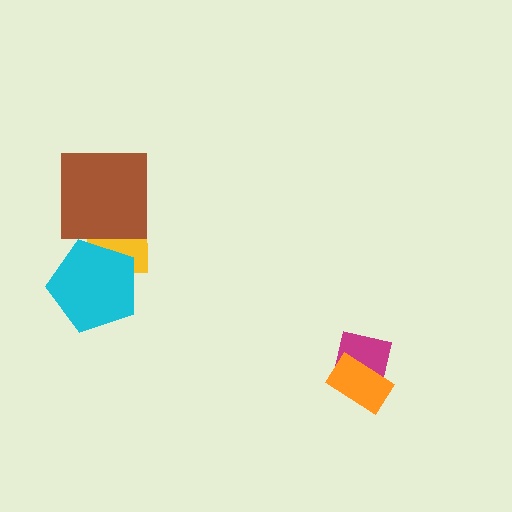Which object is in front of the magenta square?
The orange rectangle is in front of the magenta square.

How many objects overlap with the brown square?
1 object overlaps with the brown square.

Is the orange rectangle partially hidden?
No, no other shape covers it.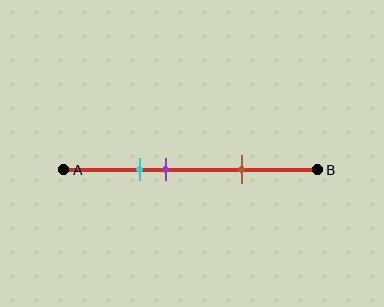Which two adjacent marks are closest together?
The cyan and purple marks are the closest adjacent pair.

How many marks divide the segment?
There are 3 marks dividing the segment.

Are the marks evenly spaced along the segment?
No, the marks are not evenly spaced.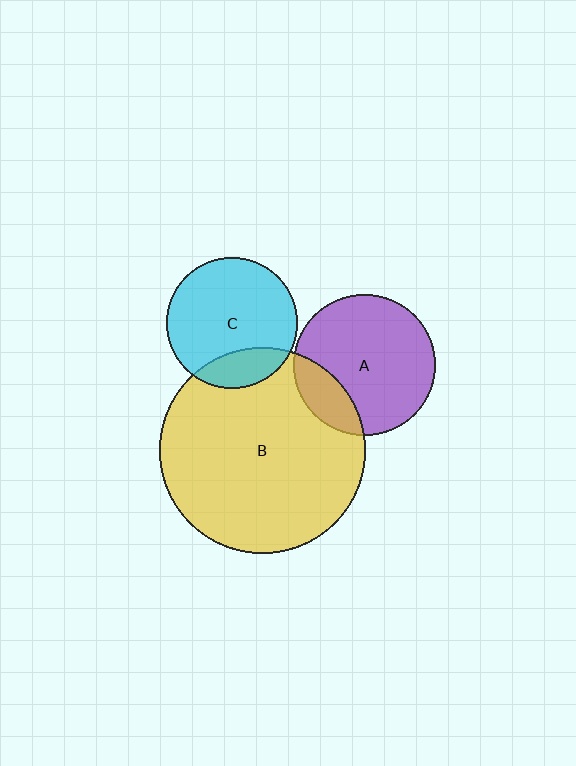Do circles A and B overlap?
Yes.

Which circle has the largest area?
Circle B (yellow).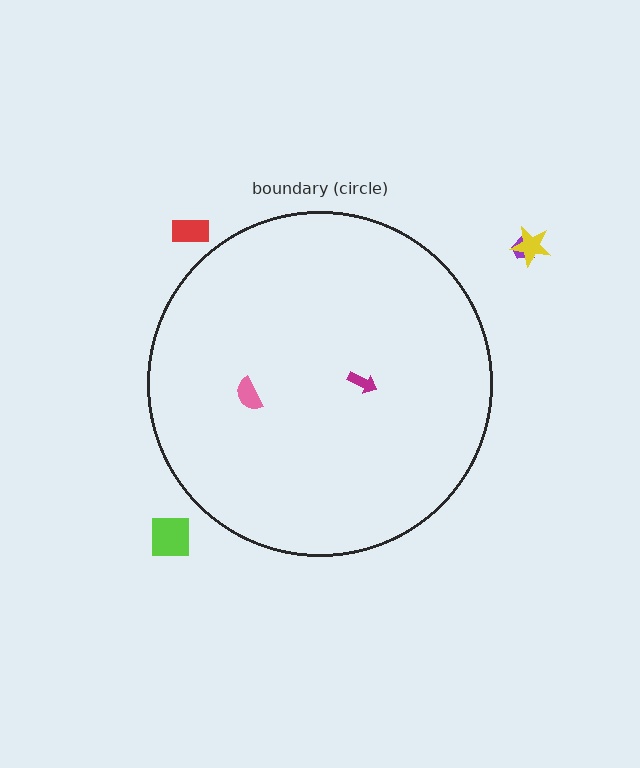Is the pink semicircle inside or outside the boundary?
Inside.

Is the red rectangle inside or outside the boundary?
Outside.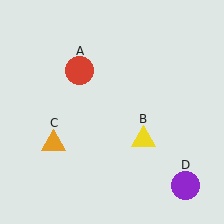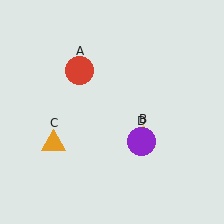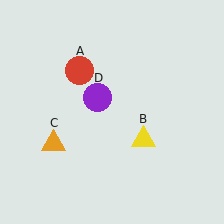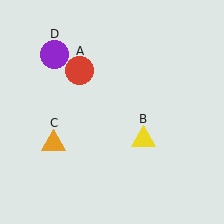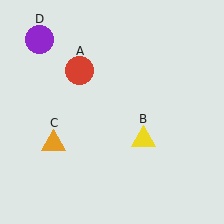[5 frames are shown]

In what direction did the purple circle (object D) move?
The purple circle (object D) moved up and to the left.